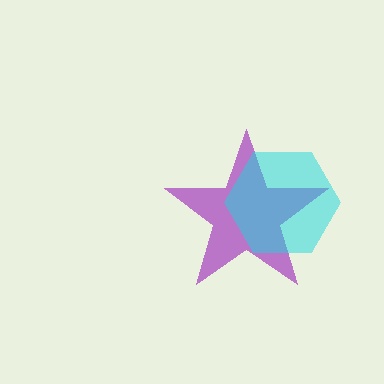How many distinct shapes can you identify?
There are 2 distinct shapes: a purple star, a cyan hexagon.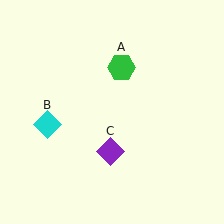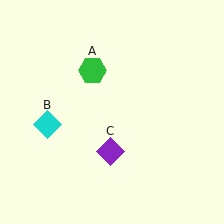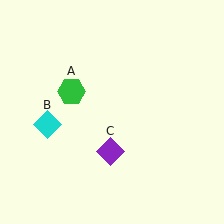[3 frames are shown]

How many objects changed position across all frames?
1 object changed position: green hexagon (object A).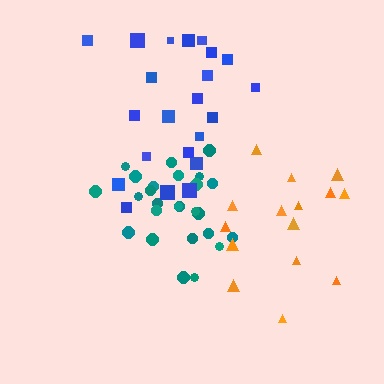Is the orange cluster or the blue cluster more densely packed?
Orange.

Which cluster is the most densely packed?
Teal.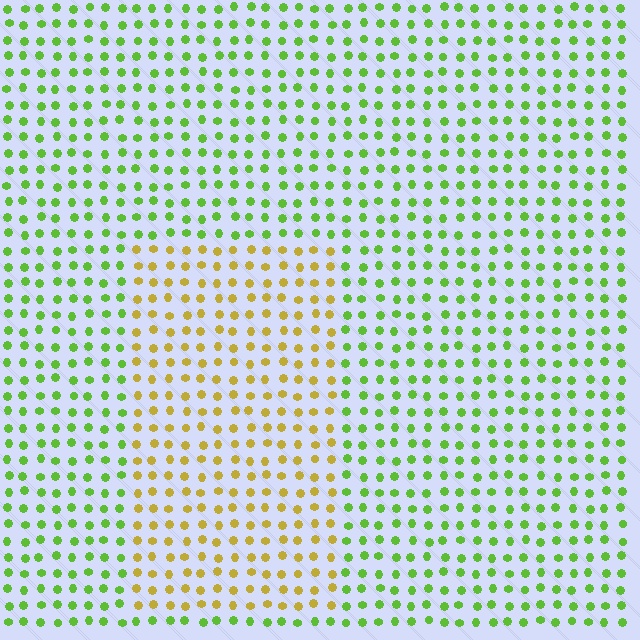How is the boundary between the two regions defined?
The boundary is defined purely by a slight shift in hue (about 52 degrees). Spacing, size, and orientation are identical on both sides.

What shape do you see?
I see a rectangle.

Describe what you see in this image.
The image is filled with small lime elements in a uniform arrangement. A rectangle-shaped region is visible where the elements are tinted to a slightly different hue, forming a subtle color boundary.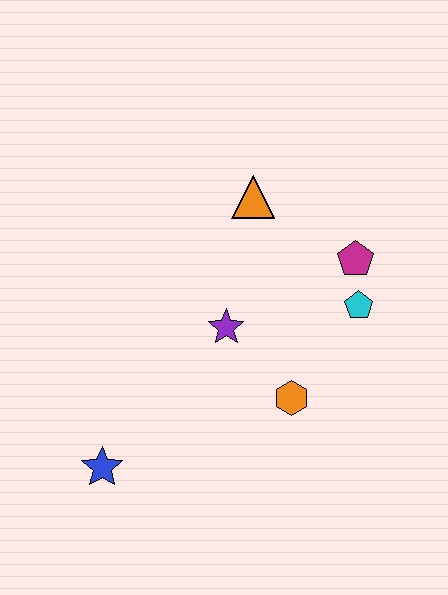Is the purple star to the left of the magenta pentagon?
Yes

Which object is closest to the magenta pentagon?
The cyan pentagon is closest to the magenta pentagon.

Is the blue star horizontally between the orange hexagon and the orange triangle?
No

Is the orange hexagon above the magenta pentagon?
No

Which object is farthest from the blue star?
The magenta pentagon is farthest from the blue star.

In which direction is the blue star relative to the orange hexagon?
The blue star is to the left of the orange hexagon.